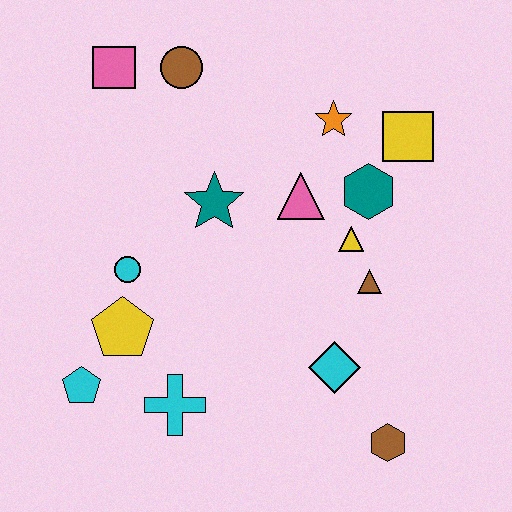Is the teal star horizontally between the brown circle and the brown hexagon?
Yes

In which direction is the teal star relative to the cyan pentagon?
The teal star is above the cyan pentagon.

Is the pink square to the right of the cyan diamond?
No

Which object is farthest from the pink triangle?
The cyan pentagon is farthest from the pink triangle.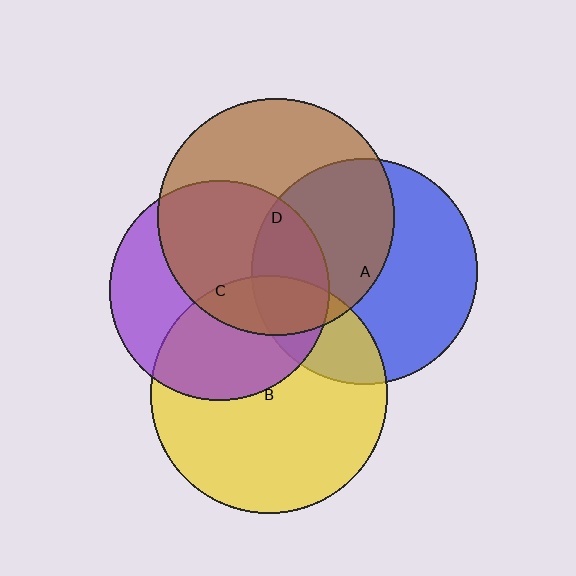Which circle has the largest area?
Circle D (brown).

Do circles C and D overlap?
Yes.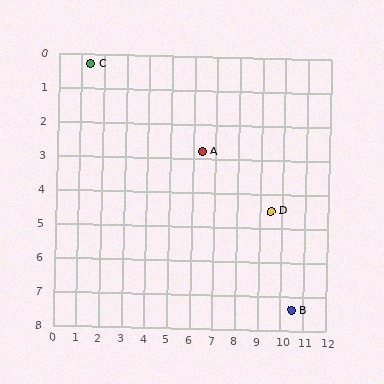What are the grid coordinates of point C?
Point C is at approximately (1.4, 0.3).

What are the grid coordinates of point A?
Point A is at approximately (6.4, 2.8).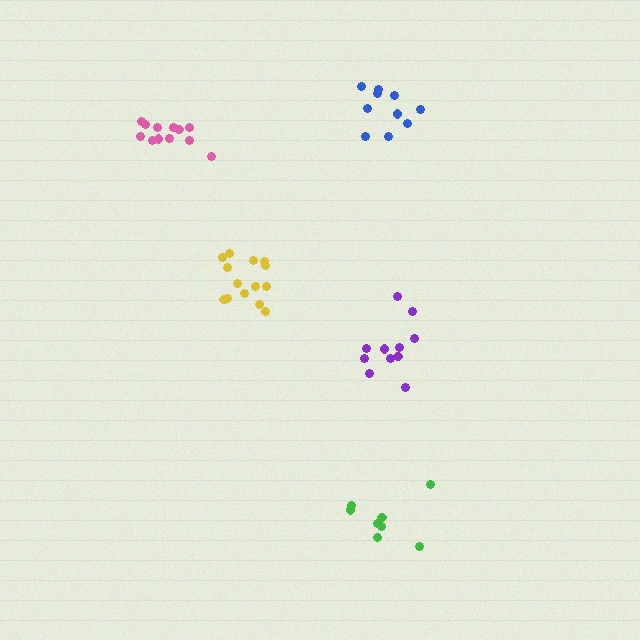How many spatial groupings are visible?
There are 5 spatial groupings.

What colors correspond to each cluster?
The clusters are colored: yellow, blue, green, purple, pink.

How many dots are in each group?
Group 1: 14 dots, Group 2: 10 dots, Group 3: 8 dots, Group 4: 11 dots, Group 5: 13 dots (56 total).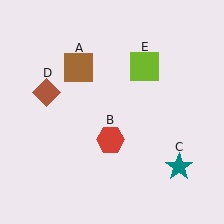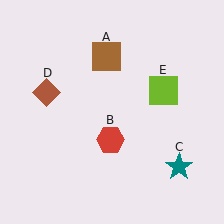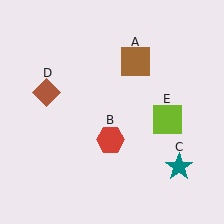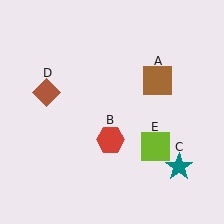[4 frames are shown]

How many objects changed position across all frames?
2 objects changed position: brown square (object A), lime square (object E).